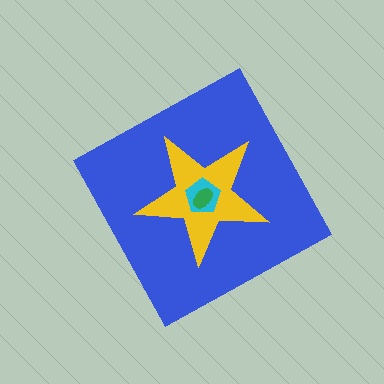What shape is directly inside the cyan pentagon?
The green ellipse.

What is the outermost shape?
The blue diamond.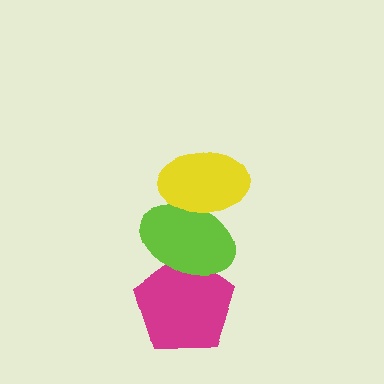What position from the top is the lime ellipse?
The lime ellipse is 2nd from the top.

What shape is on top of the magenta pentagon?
The lime ellipse is on top of the magenta pentagon.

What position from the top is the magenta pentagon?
The magenta pentagon is 3rd from the top.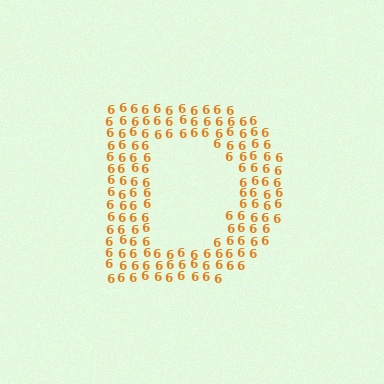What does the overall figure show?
The overall figure shows the letter D.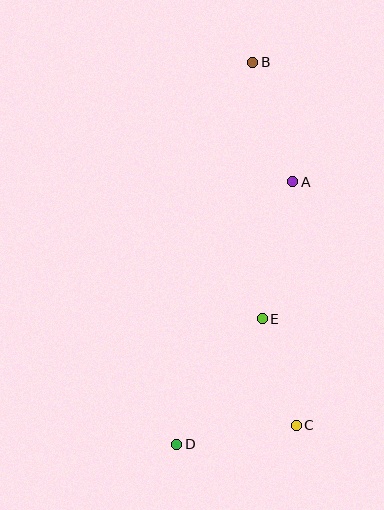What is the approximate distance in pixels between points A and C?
The distance between A and C is approximately 243 pixels.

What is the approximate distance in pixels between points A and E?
The distance between A and E is approximately 140 pixels.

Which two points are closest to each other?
Points C and E are closest to each other.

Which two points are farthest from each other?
Points B and D are farthest from each other.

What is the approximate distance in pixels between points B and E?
The distance between B and E is approximately 257 pixels.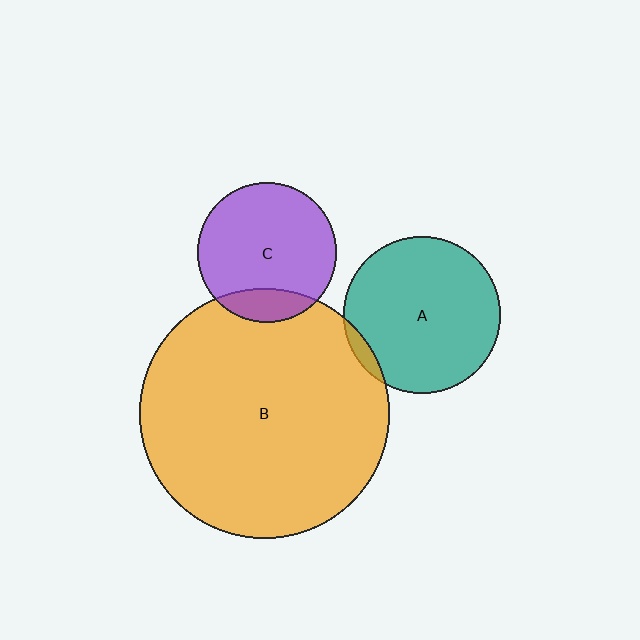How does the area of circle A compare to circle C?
Approximately 1.3 times.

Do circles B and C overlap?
Yes.